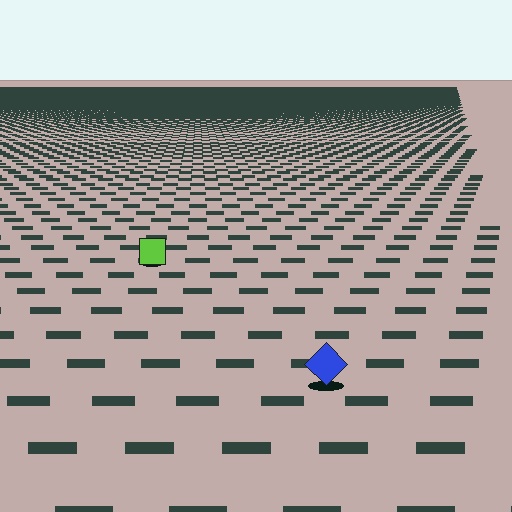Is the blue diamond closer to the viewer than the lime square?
Yes. The blue diamond is closer — you can tell from the texture gradient: the ground texture is coarser near it.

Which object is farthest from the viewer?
The lime square is farthest from the viewer. It appears smaller and the ground texture around it is denser.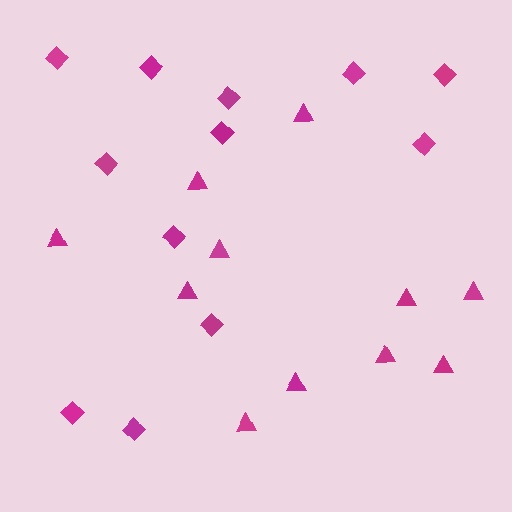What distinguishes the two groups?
There are 2 groups: one group of triangles (11) and one group of diamonds (12).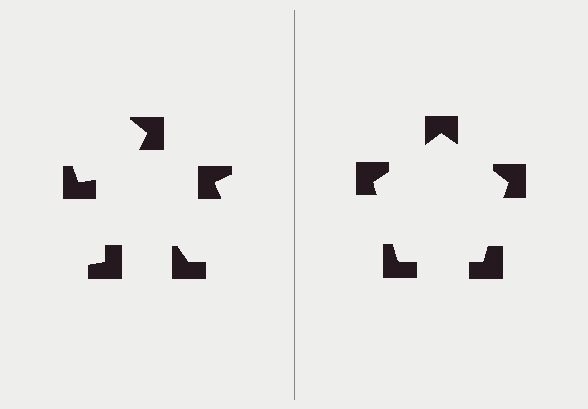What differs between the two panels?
The notched squares are positioned identically on both sides; only the wedge orientations differ. On the right they align to a pentagon; on the left they are misaligned.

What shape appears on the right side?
An illusory pentagon.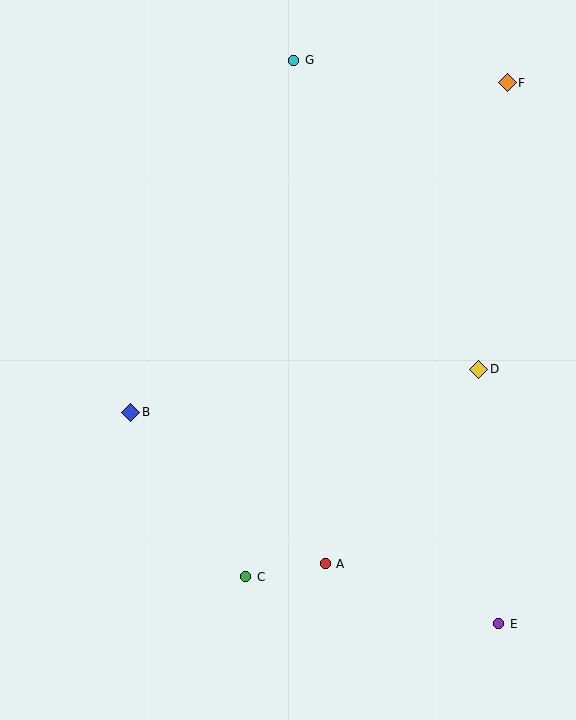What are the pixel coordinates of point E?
Point E is at (499, 624).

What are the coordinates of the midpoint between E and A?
The midpoint between E and A is at (412, 594).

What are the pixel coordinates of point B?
Point B is at (131, 412).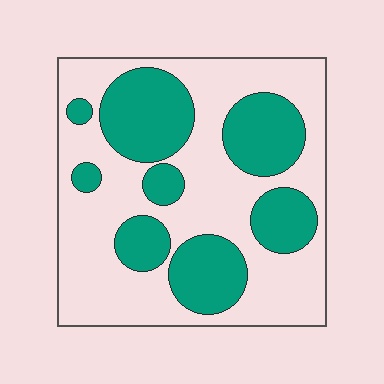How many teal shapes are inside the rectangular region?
8.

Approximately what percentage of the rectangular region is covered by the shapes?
Approximately 35%.